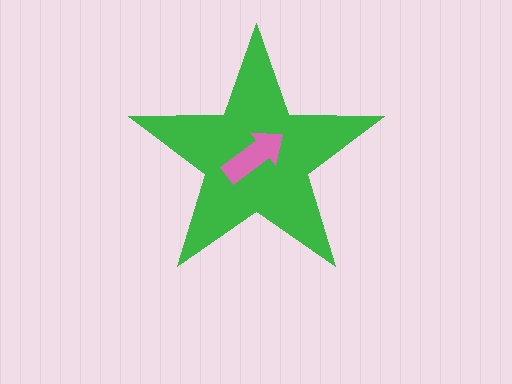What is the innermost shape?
The pink arrow.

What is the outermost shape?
The green star.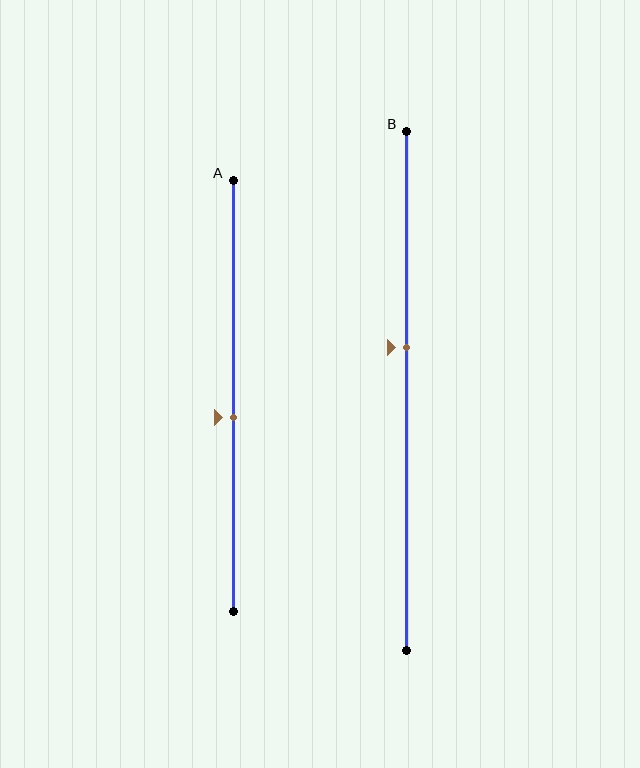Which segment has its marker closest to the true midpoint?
Segment A has its marker closest to the true midpoint.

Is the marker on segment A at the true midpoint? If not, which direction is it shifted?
No, the marker on segment A is shifted downward by about 5% of the segment length.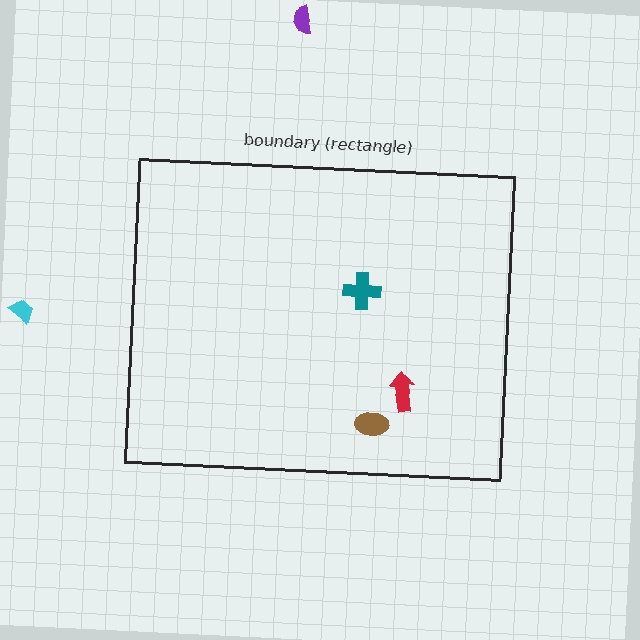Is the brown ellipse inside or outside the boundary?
Inside.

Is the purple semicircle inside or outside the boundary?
Outside.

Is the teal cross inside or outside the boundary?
Inside.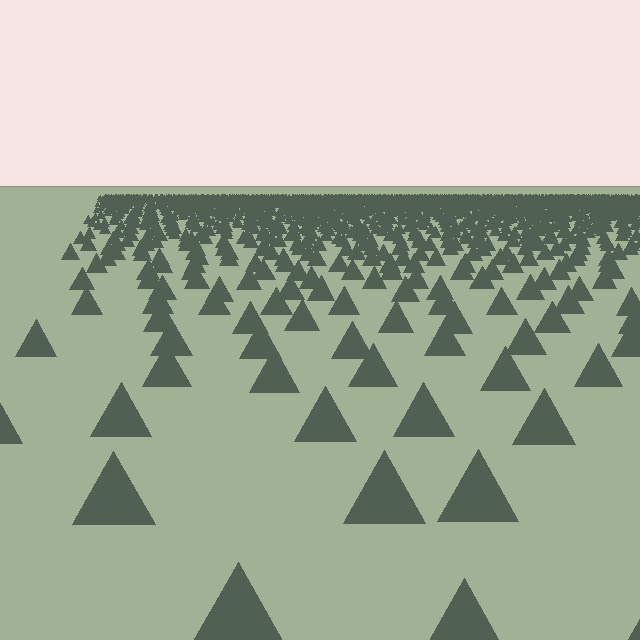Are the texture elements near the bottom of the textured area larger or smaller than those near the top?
Larger. Near the bottom, elements are closer to the viewer and appear at a bigger on-screen size.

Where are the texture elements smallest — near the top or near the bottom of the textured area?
Near the top.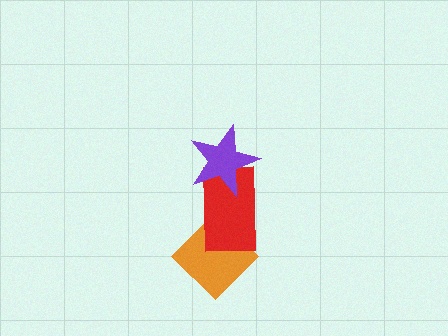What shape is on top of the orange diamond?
The red rectangle is on top of the orange diamond.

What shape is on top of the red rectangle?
The purple star is on top of the red rectangle.